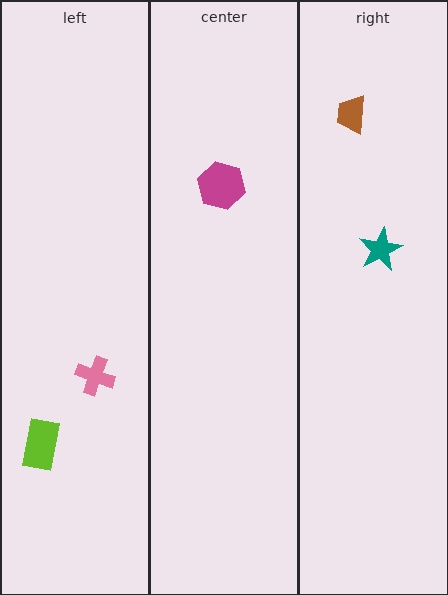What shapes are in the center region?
The magenta hexagon.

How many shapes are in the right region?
2.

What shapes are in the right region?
The teal star, the brown trapezoid.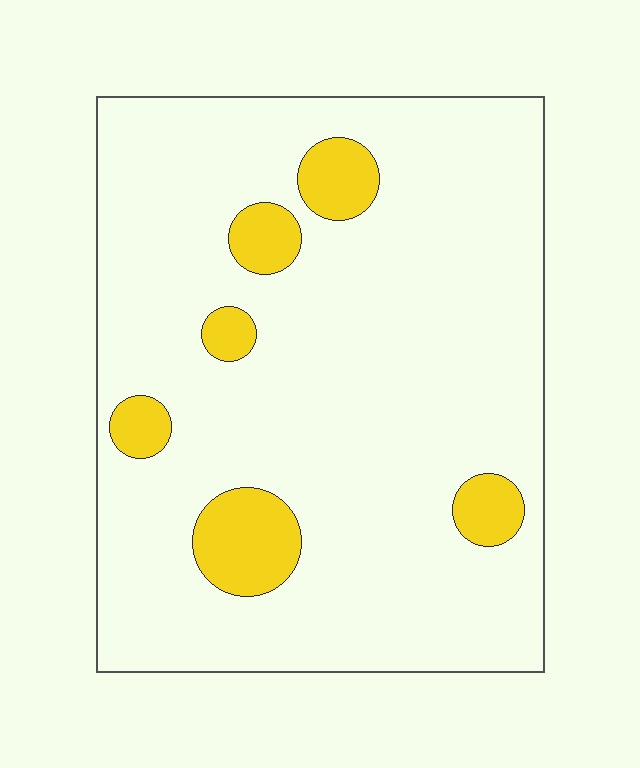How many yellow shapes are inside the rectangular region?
6.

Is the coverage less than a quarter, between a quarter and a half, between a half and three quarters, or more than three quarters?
Less than a quarter.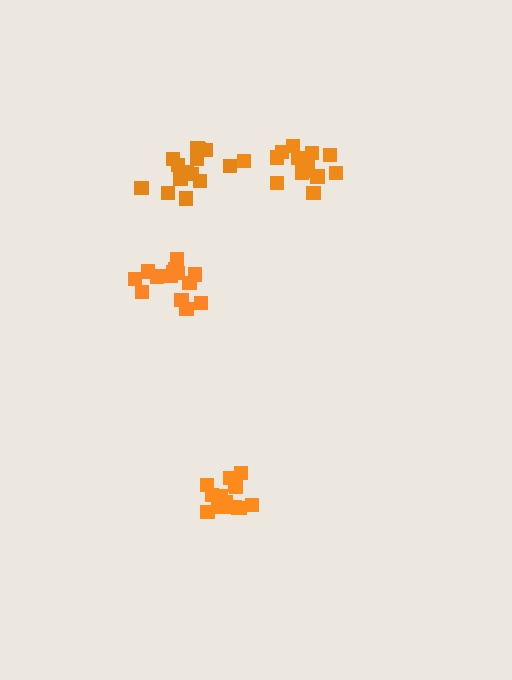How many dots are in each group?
Group 1: 16 dots, Group 2: 14 dots, Group 3: 15 dots, Group 4: 15 dots (60 total).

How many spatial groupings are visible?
There are 4 spatial groupings.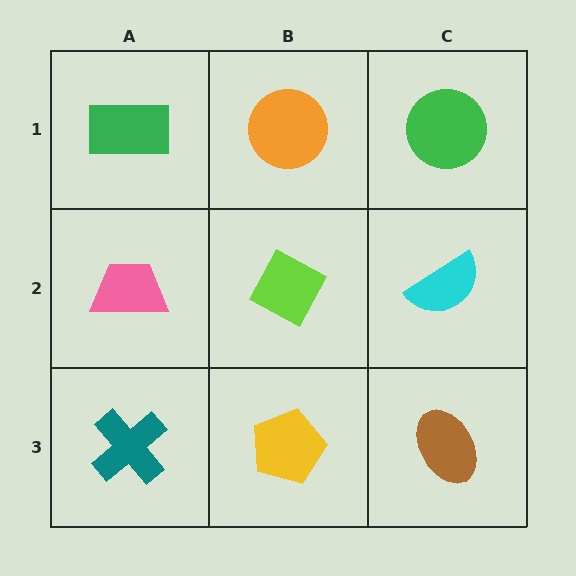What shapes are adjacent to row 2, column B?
An orange circle (row 1, column B), a yellow pentagon (row 3, column B), a pink trapezoid (row 2, column A), a cyan semicircle (row 2, column C).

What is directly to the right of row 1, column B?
A green circle.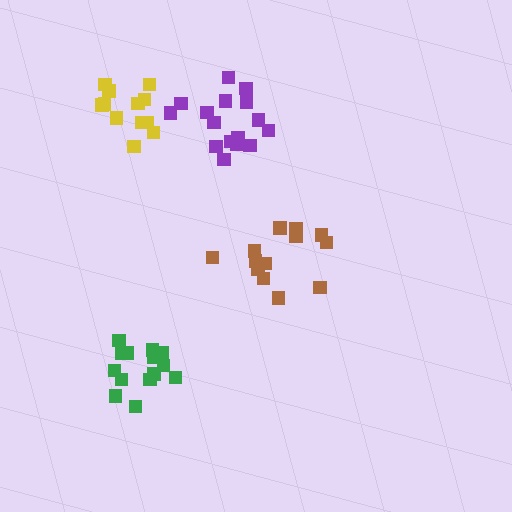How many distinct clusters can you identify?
There are 4 distinct clusters.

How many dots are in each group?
Group 1: 14 dots, Group 2: 12 dots, Group 3: 13 dots, Group 4: 16 dots (55 total).